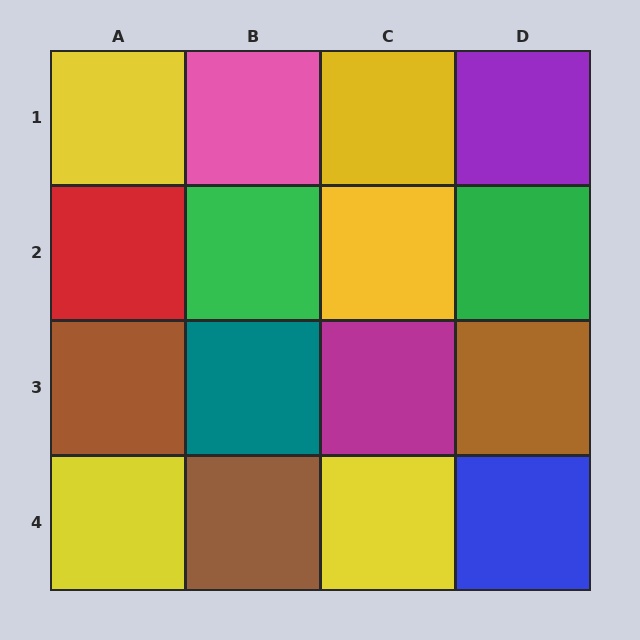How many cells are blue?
1 cell is blue.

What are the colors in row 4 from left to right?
Yellow, brown, yellow, blue.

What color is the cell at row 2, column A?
Red.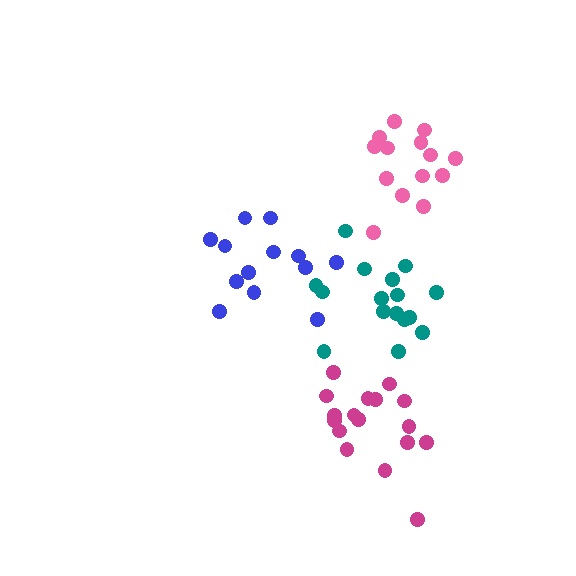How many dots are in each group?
Group 1: 17 dots, Group 2: 13 dots, Group 3: 16 dots, Group 4: 14 dots (60 total).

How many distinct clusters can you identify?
There are 4 distinct clusters.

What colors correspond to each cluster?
The clusters are colored: magenta, blue, teal, pink.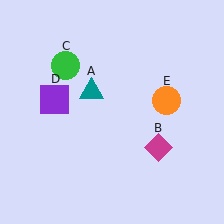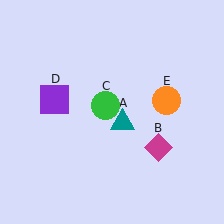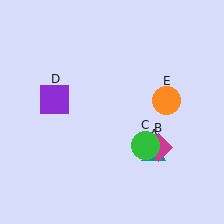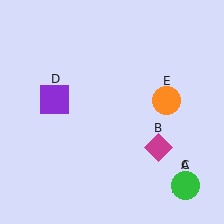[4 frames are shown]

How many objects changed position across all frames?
2 objects changed position: teal triangle (object A), green circle (object C).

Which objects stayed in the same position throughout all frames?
Magenta diamond (object B) and purple square (object D) and orange circle (object E) remained stationary.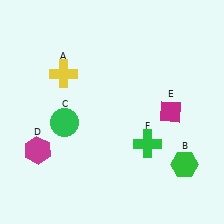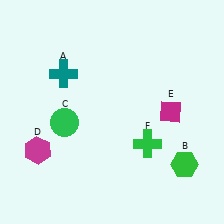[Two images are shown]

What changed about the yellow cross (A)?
In Image 1, A is yellow. In Image 2, it changed to teal.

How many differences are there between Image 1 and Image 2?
There is 1 difference between the two images.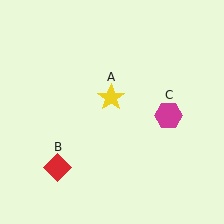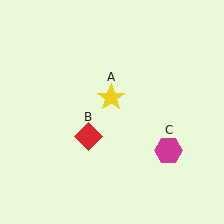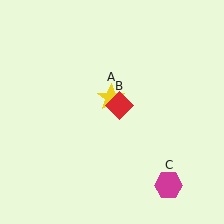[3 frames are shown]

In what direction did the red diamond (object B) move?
The red diamond (object B) moved up and to the right.